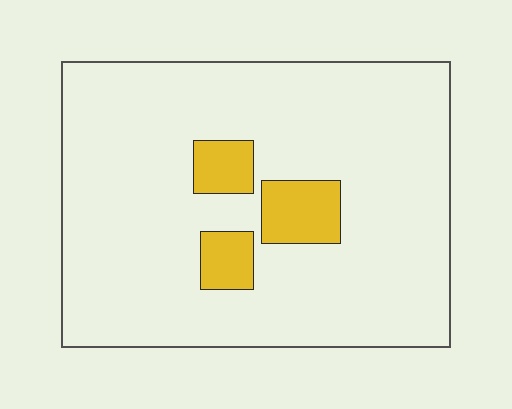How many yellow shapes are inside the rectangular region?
3.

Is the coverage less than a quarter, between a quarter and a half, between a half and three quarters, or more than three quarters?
Less than a quarter.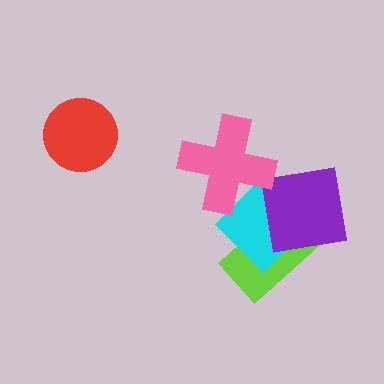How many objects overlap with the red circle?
0 objects overlap with the red circle.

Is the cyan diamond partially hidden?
Yes, it is partially covered by another shape.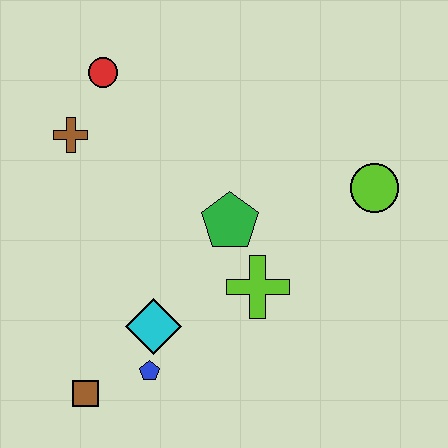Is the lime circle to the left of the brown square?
No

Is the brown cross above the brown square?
Yes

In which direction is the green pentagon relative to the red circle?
The green pentagon is below the red circle.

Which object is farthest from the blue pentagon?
The red circle is farthest from the blue pentagon.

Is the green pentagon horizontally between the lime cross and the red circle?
Yes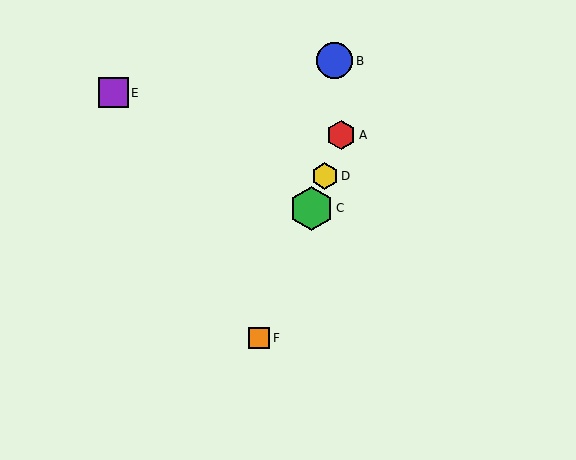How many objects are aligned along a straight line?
4 objects (A, C, D, F) are aligned along a straight line.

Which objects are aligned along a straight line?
Objects A, C, D, F are aligned along a straight line.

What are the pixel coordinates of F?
Object F is at (259, 338).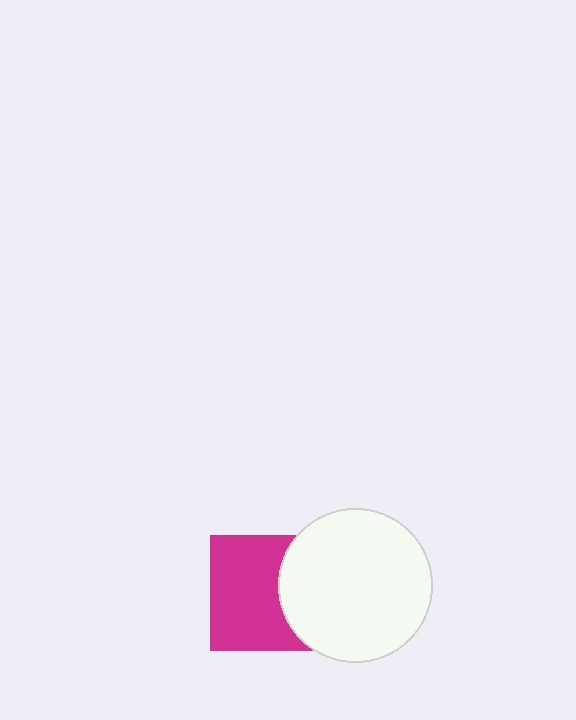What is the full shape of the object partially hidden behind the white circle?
The partially hidden object is a magenta square.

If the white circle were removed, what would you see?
You would see the complete magenta square.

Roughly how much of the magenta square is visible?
Most of it is visible (roughly 67%).